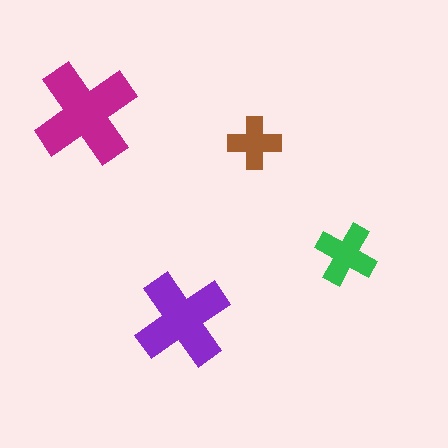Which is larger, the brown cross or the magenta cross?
The magenta one.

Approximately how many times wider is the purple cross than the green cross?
About 1.5 times wider.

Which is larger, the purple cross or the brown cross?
The purple one.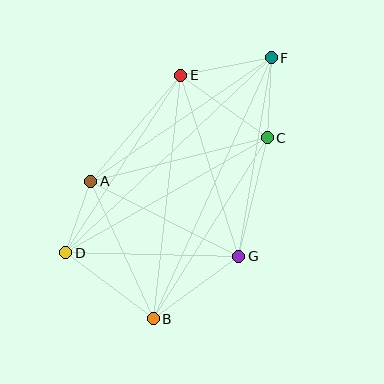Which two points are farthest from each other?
Points B and F are farthest from each other.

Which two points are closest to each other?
Points A and D are closest to each other.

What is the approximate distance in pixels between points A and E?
The distance between A and E is approximately 139 pixels.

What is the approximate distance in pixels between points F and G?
The distance between F and G is approximately 201 pixels.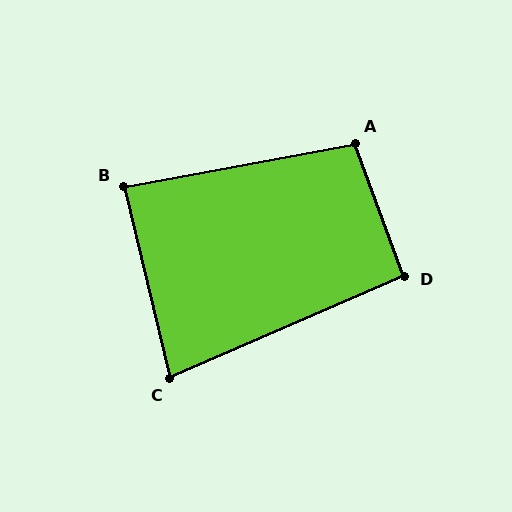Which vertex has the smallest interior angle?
C, at approximately 80 degrees.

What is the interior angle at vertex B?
Approximately 87 degrees (approximately right).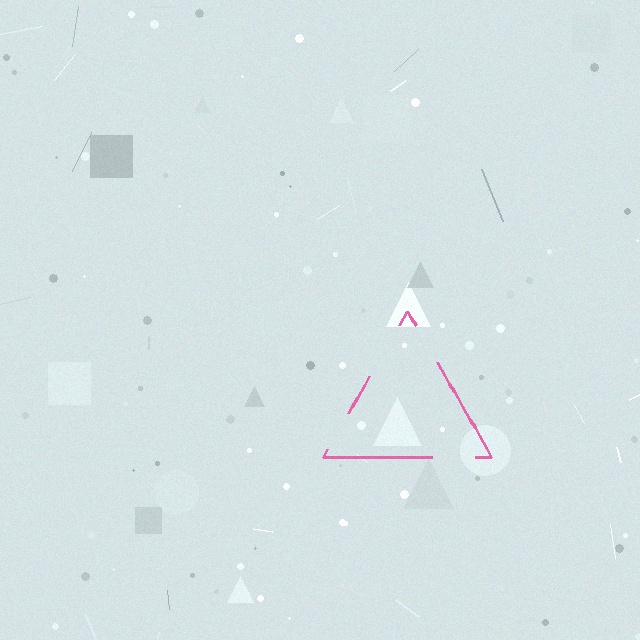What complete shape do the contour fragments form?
The contour fragments form a triangle.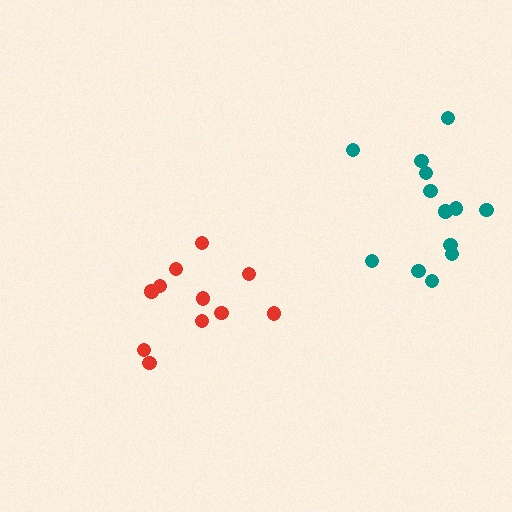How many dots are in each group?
Group 1: 11 dots, Group 2: 13 dots (24 total).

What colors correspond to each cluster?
The clusters are colored: red, teal.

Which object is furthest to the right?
The teal cluster is rightmost.